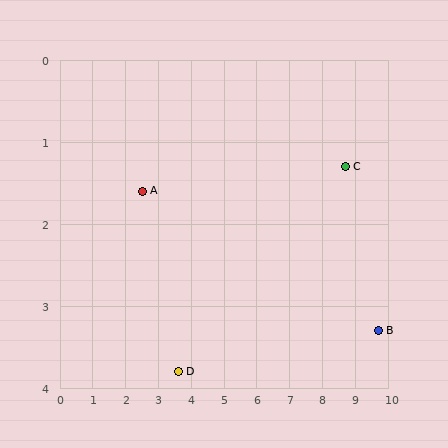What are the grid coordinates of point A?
Point A is at approximately (2.5, 1.6).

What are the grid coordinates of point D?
Point D is at approximately (3.6, 3.8).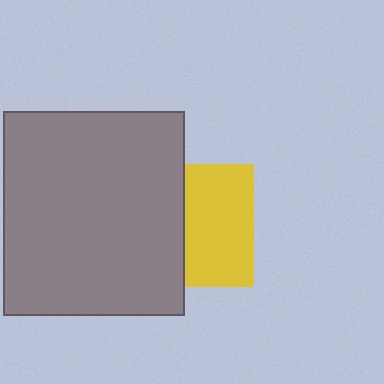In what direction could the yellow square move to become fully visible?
The yellow square could move right. That would shift it out from behind the gray rectangle entirely.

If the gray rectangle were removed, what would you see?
You would see the complete yellow square.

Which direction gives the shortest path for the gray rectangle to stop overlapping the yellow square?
Moving left gives the shortest separation.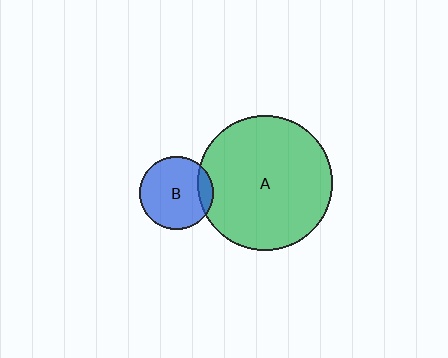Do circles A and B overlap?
Yes.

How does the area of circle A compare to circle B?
Approximately 3.3 times.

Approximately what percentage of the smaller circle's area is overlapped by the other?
Approximately 10%.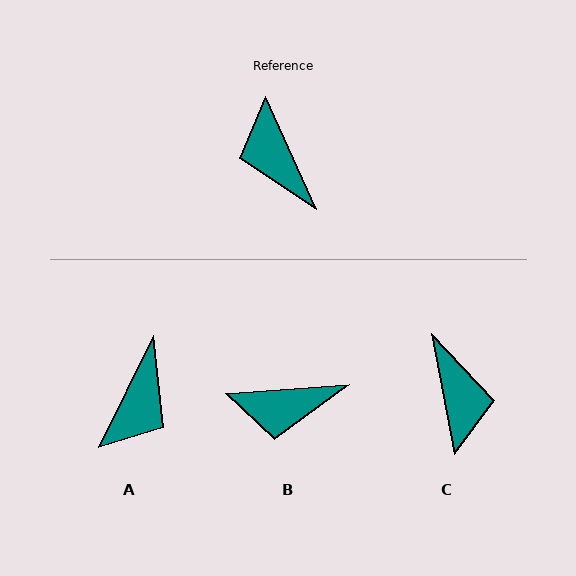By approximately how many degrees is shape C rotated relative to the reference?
Approximately 166 degrees counter-clockwise.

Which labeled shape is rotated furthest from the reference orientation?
C, about 166 degrees away.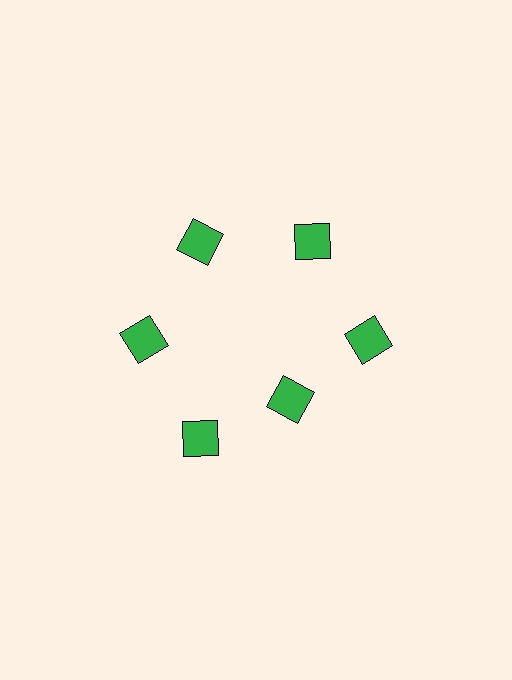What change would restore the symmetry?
The symmetry would be restored by moving it outward, back onto the ring so that all 6 squares sit at equal angles and equal distance from the center.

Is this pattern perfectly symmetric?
No. The 6 green squares are arranged in a ring, but one element near the 5 o'clock position is pulled inward toward the center, breaking the 6-fold rotational symmetry.